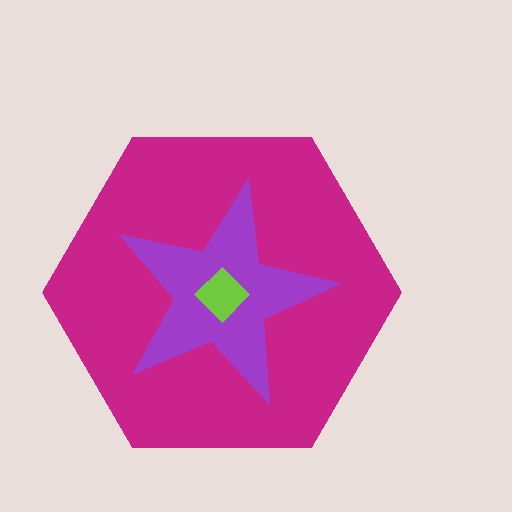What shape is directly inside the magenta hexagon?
The purple star.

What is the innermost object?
The lime diamond.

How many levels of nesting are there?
3.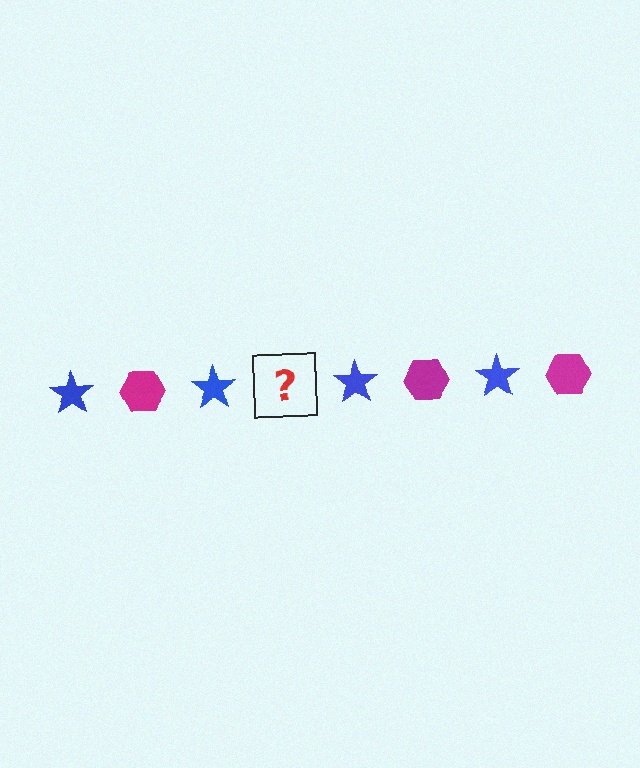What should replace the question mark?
The question mark should be replaced with a magenta hexagon.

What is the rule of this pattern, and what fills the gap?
The rule is that the pattern alternates between blue star and magenta hexagon. The gap should be filled with a magenta hexagon.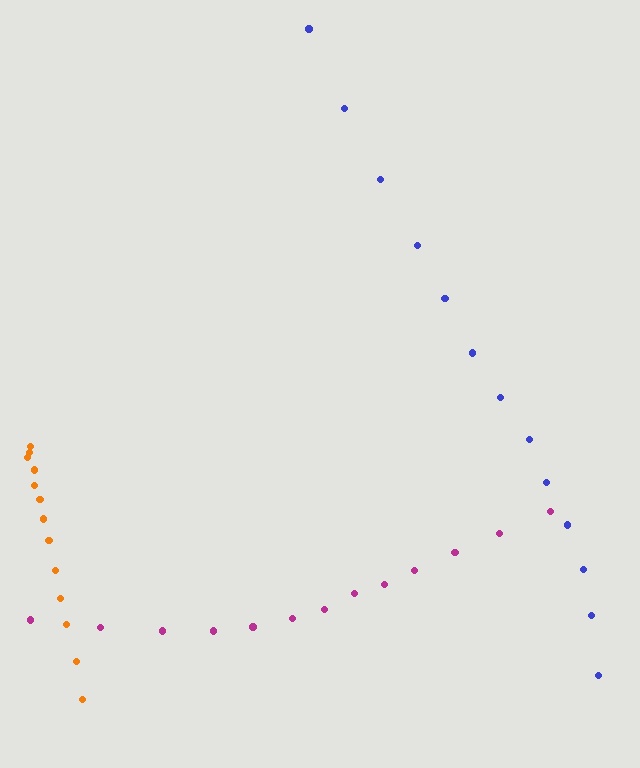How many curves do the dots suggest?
There are 3 distinct paths.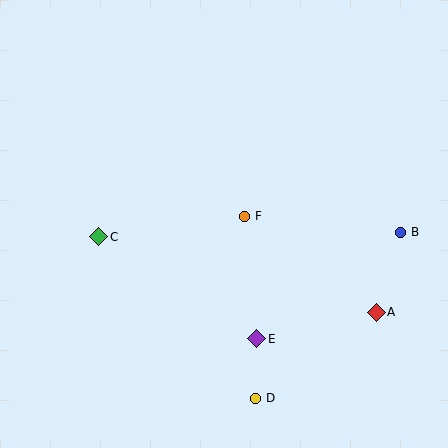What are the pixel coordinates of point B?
Point B is at (400, 232).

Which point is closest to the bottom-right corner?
Point A is closest to the bottom-right corner.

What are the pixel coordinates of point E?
Point E is at (257, 339).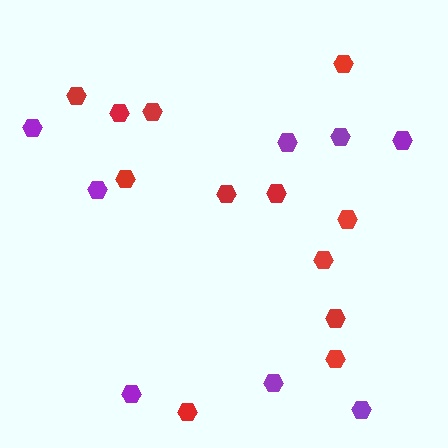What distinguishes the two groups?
There are 2 groups: one group of purple hexagons (8) and one group of red hexagons (12).